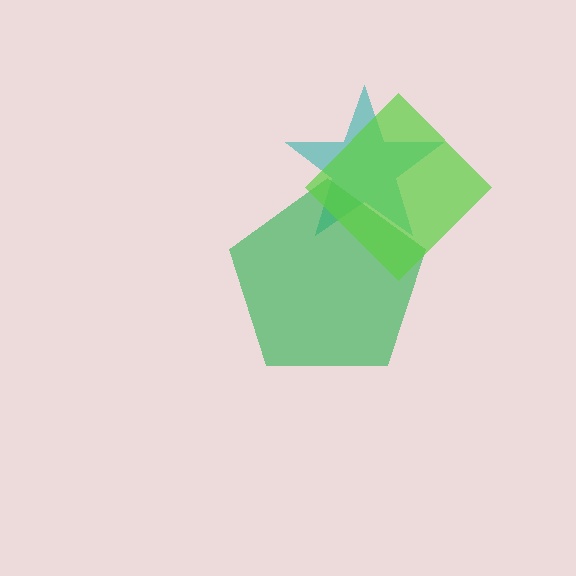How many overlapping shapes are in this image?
There are 3 overlapping shapes in the image.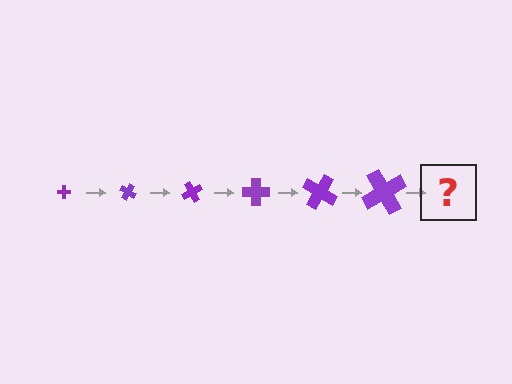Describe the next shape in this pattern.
It should be a cross, larger than the previous one and rotated 180 degrees from the start.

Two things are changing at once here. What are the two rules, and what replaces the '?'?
The two rules are that the cross grows larger each step and it rotates 30 degrees each step. The '?' should be a cross, larger than the previous one and rotated 180 degrees from the start.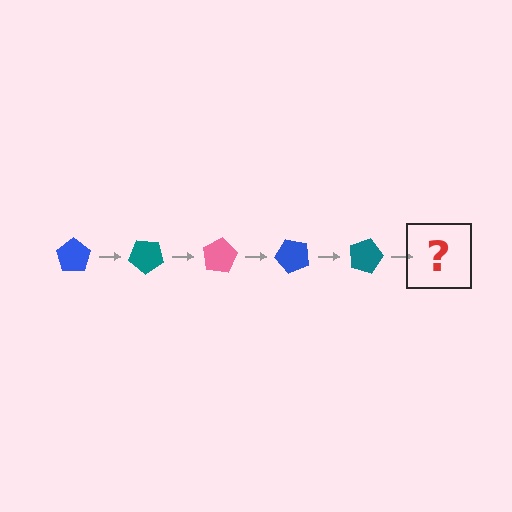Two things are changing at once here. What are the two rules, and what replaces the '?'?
The two rules are that it rotates 40 degrees each step and the color cycles through blue, teal, and pink. The '?' should be a pink pentagon, rotated 200 degrees from the start.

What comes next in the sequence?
The next element should be a pink pentagon, rotated 200 degrees from the start.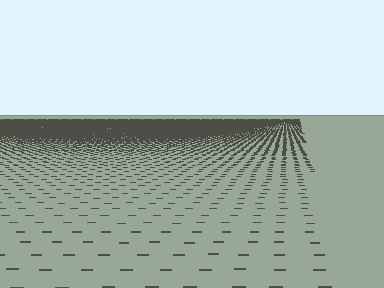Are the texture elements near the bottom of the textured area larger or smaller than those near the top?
Larger. Near the bottom, elements are closer to the viewer and appear at a bigger on-screen size.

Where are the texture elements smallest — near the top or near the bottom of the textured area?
Near the top.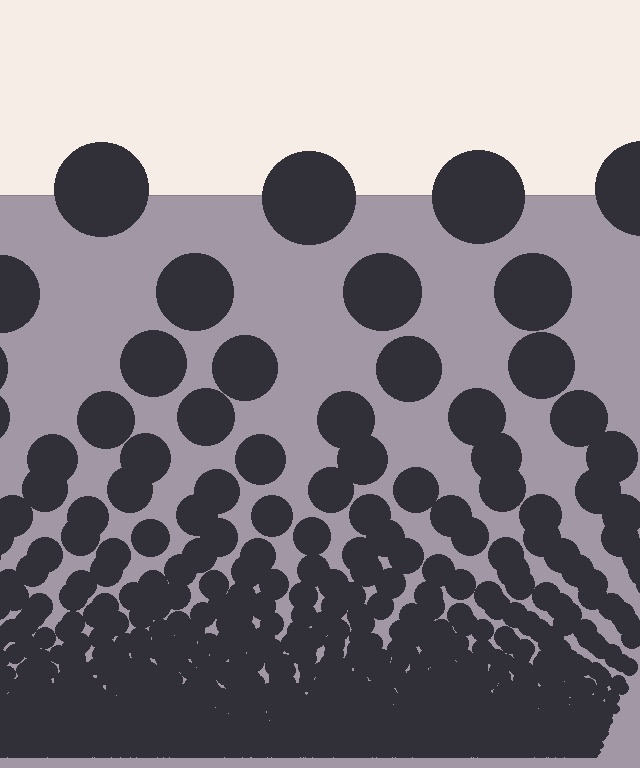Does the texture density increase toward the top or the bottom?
Density increases toward the bottom.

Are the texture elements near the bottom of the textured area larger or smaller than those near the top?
Smaller. The gradient is inverted — elements near the bottom are smaller and denser.